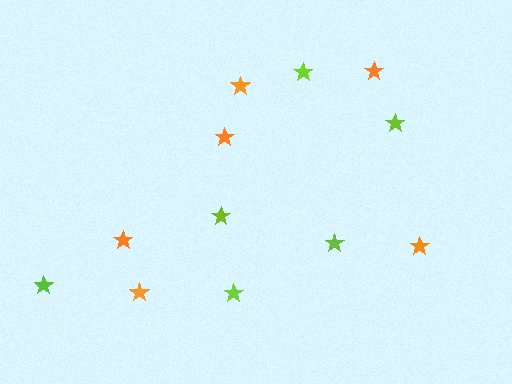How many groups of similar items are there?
There are 2 groups: one group of orange stars (6) and one group of lime stars (6).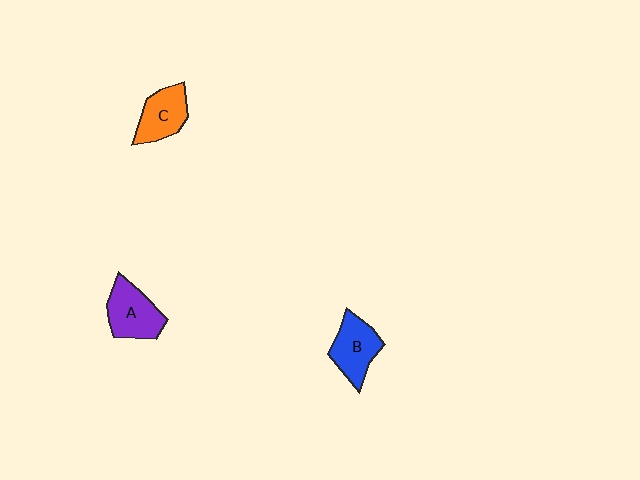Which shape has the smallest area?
Shape C (orange).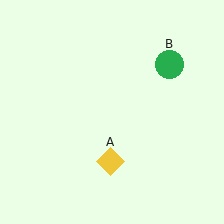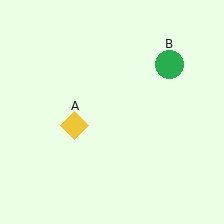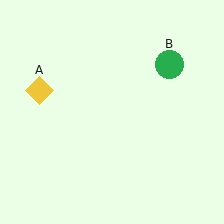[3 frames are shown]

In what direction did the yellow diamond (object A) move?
The yellow diamond (object A) moved up and to the left.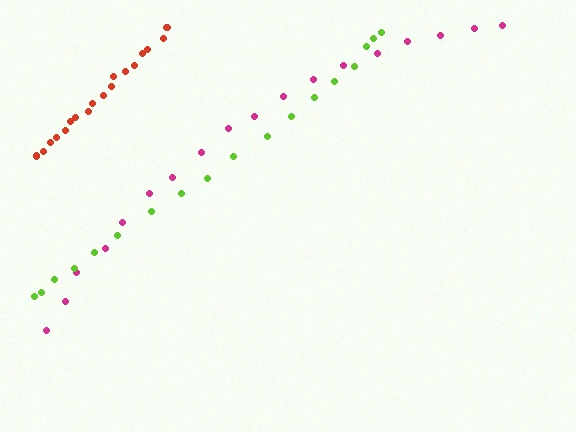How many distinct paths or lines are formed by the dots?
There are 3 distinct paths.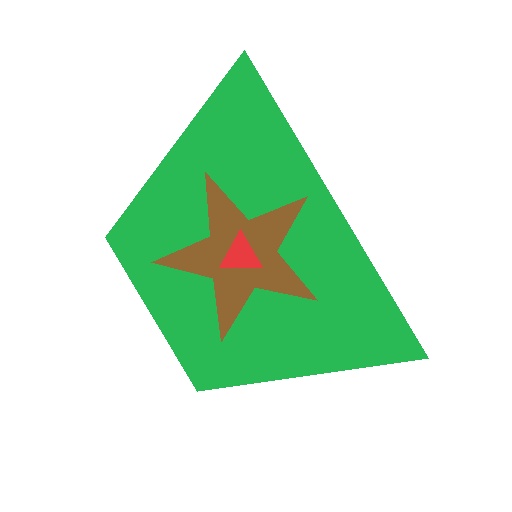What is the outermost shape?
The green trapezoid.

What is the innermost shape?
The red triangle.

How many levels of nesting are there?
3.